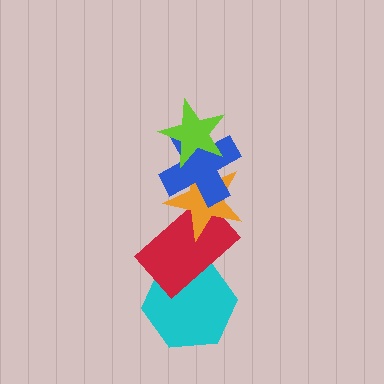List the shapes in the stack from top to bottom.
From top to bottom: the lime star, the blue cross, the orange star, the red rectangle, the cyan hexagon.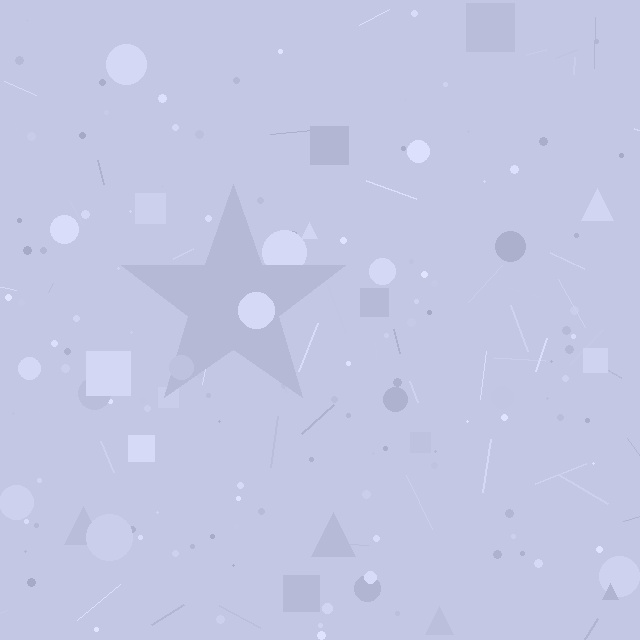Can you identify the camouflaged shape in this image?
The camouflaged shape is a star.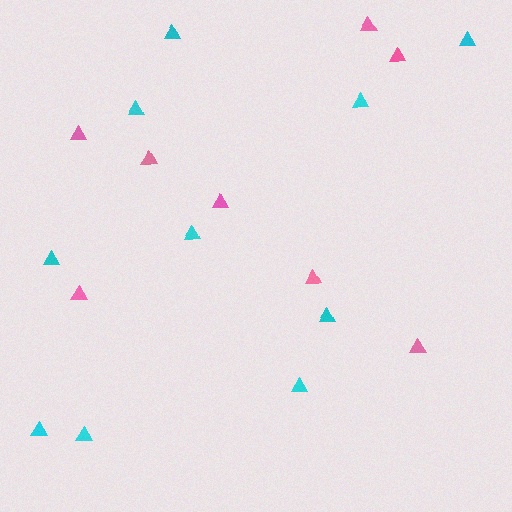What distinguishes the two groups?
There are 2 groups: one group of pink triangles (8) and one group of cyan triangles (10).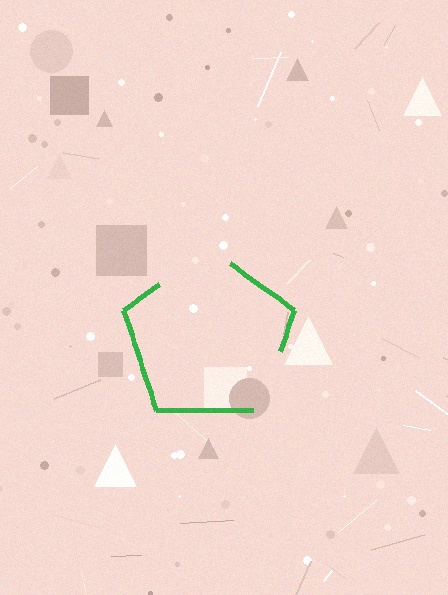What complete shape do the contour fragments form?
The contour fragments form a pentagon.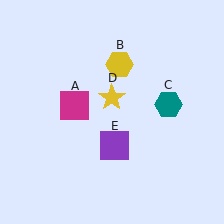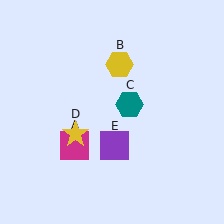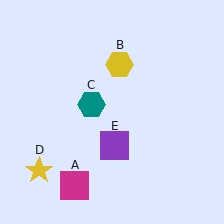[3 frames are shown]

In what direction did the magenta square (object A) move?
The magenta square (object A) moved down.